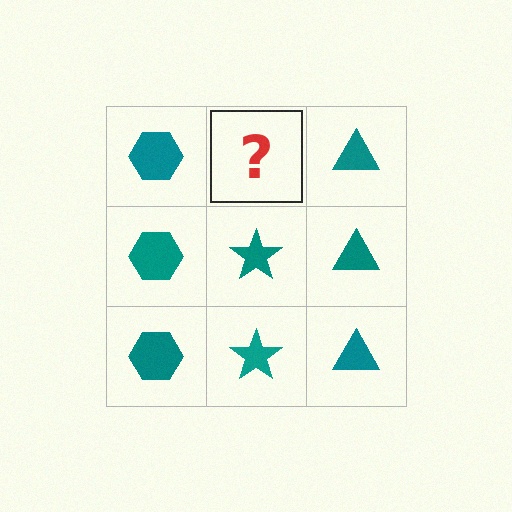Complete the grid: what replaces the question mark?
The question mark should be replaced with a teal star.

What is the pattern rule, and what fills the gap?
The rule is that each column has a consistent shape. The gap should be filled with a teal star.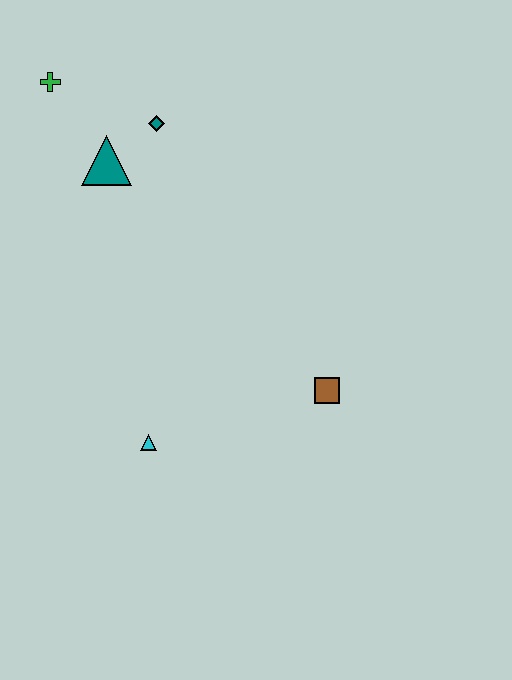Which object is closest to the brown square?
The cyan triangle is closest to the brown square.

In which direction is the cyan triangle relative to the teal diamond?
The cyan triangle is below the teal diamond.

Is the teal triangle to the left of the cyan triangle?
Yes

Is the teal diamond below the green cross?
Yes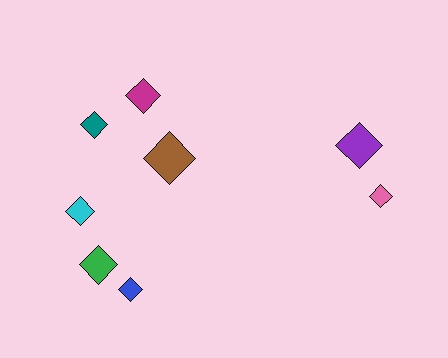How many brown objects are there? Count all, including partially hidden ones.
There is 1 brown object.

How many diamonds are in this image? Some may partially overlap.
There are 8 diamonds.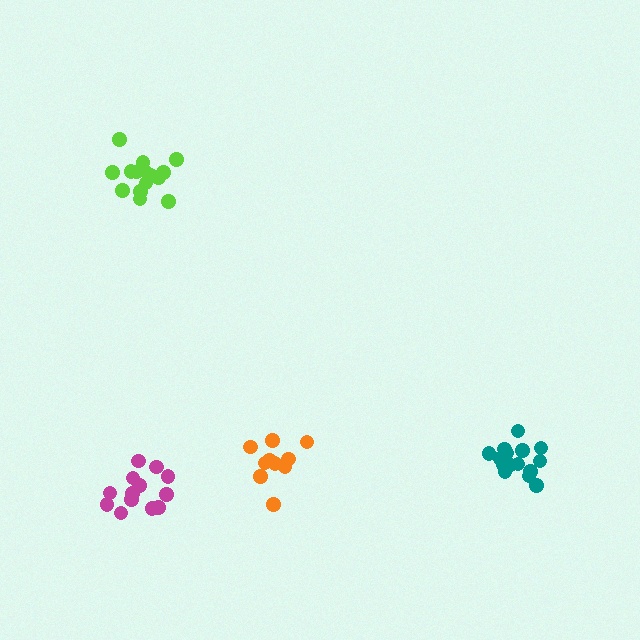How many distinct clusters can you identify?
There are 4 distinct clusters.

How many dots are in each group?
Group 1: 15 dots, Group 2: 15 dots, Group 3: 10 dots, Group 4: 13 dots (53 total).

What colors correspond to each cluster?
The clusters are colored: lime, teal, orange, magenta.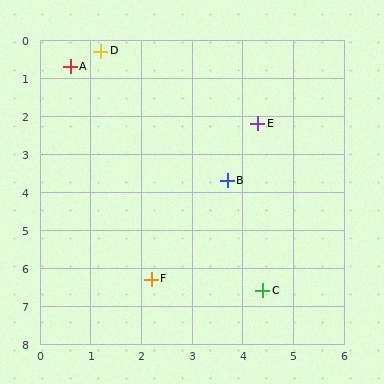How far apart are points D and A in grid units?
Points D and A are about 0.7 grid units apart.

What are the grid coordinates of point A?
Point A is at approximately (0.6, 0.7).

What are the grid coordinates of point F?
Point F is at approximately (2.2, 6.3).